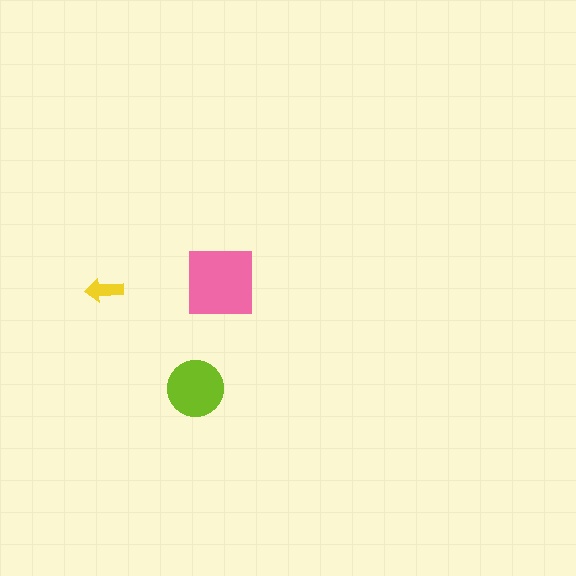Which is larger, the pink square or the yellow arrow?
The pink square.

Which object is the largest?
The pink square.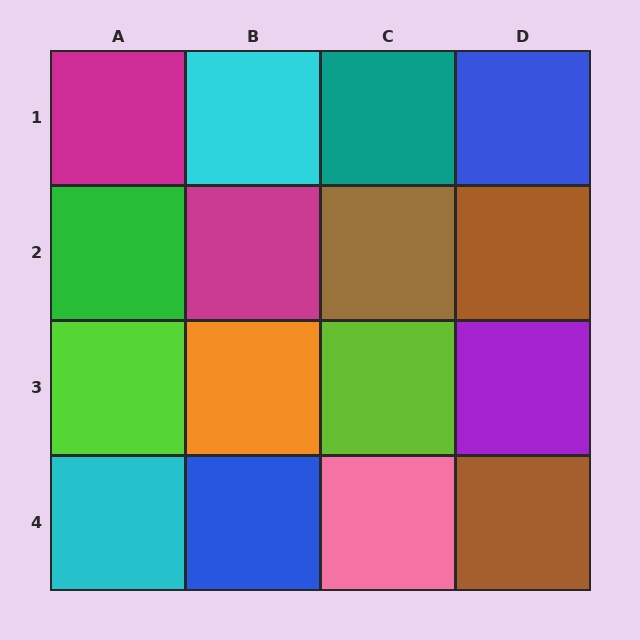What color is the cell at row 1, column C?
Teal.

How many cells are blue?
2 cells are blue.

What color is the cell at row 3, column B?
Orange.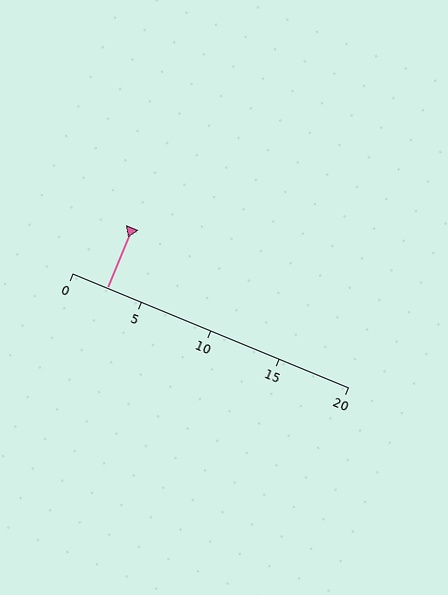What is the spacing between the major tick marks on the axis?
The major ticks are spaced 5 apart.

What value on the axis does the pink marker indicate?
The marker indicates approximately 2.5.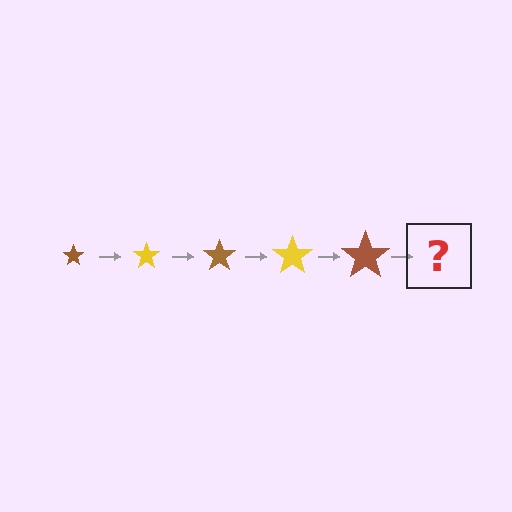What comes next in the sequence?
The next element should be a yellow star, larger than the previous one.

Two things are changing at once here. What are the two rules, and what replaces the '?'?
The two rules are that the star grows larger each step and the color cycles through brown and yellow. The '?' should be a yellow star, larger than the previous one.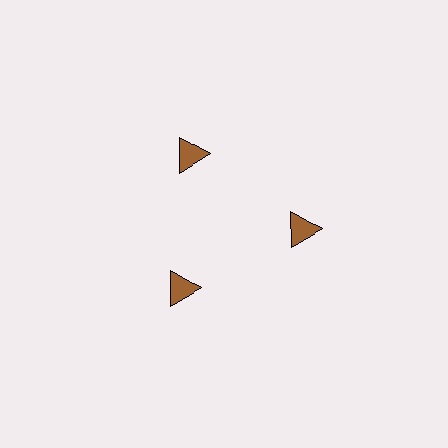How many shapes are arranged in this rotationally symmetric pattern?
There are 3 shapes, arranged in 3 groups of 1.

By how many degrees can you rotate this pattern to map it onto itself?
The pattern maps onto itself every 120 degrees of rotation.